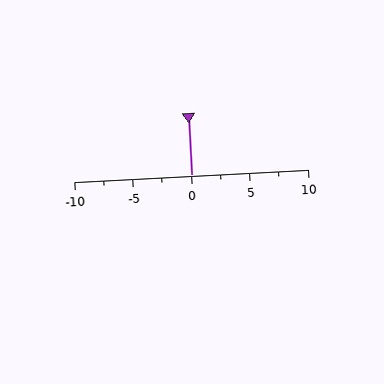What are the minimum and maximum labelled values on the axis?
The axis runs from -10 to 10.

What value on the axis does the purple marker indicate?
The marker indicates approximately 0.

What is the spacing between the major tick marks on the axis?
The major ticks are spaced 5 apart.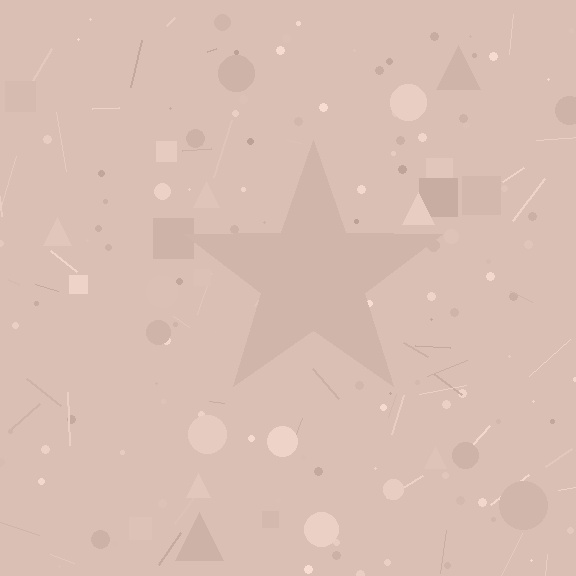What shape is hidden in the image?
A star is hidden in the image.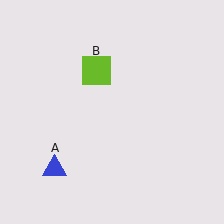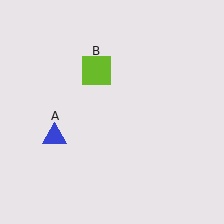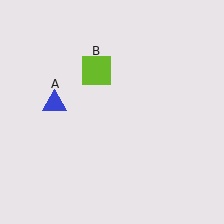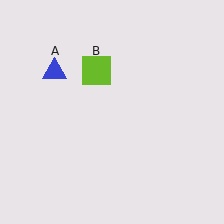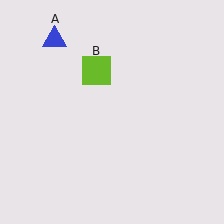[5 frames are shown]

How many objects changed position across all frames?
1 object changed position: blue triangle (object A).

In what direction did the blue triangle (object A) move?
The blue triangle (object A) moved up.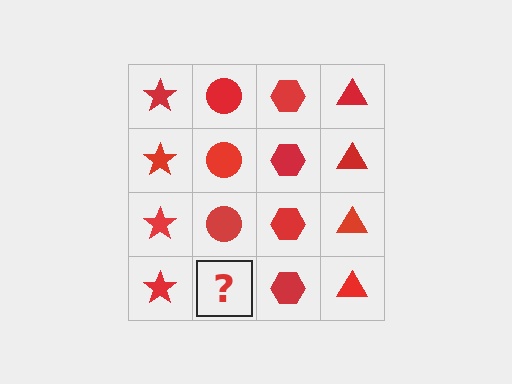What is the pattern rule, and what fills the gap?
The rule is that each column has a consistent shape. The gap should be filled with a red circle.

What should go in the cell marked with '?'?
The missing cell should contain a red circle.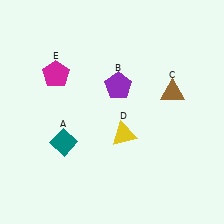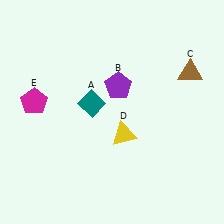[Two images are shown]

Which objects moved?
The objects that moved are: the teal diamond (A), the brown triangle (C), the magenta pentagon (E).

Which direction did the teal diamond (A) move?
The teal diamond (A) moved up.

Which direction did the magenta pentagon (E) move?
The magenta pentagon (E) moved down.